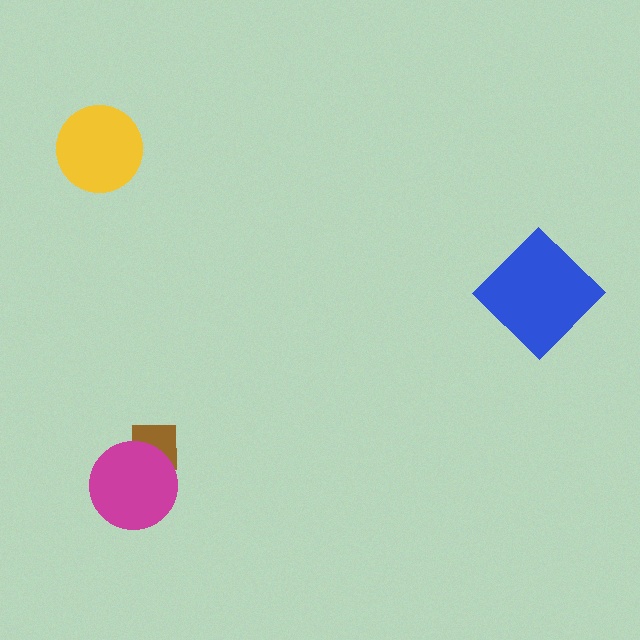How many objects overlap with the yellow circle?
0 objects overlap with the yellow circle.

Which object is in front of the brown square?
The magenta circle is in front of the brown square.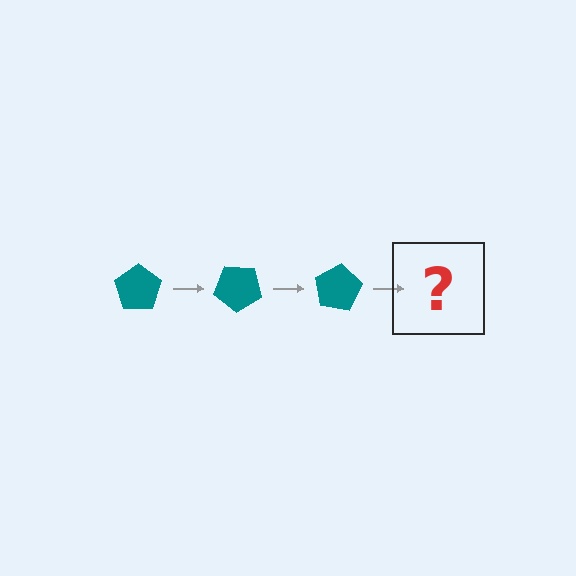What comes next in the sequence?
The next element should be a teal pentagon rotated 120 degrees.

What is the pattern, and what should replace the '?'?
The pattern is that the pentagon rotates 40 degrees each step. The '?' should be a teal pentagon rotated 120 degrees.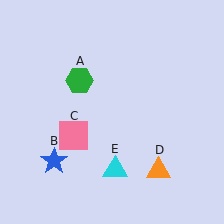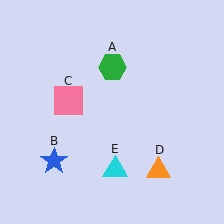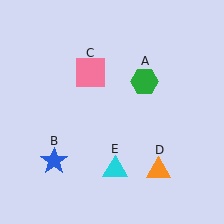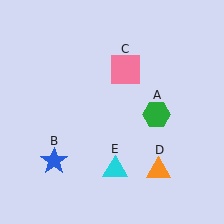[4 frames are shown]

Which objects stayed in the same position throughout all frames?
Blue star (object B) and orange triangle (object D) and cyan triangle (object E) remained stationary.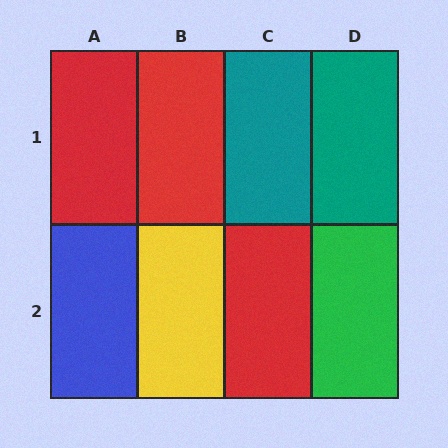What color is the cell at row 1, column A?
Red.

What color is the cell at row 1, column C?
Teal.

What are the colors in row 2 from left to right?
Blue, yellow, red, green.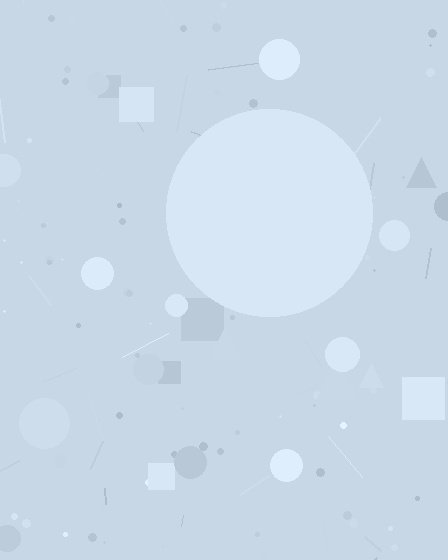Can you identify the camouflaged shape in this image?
The camouflaged shape is a circle.